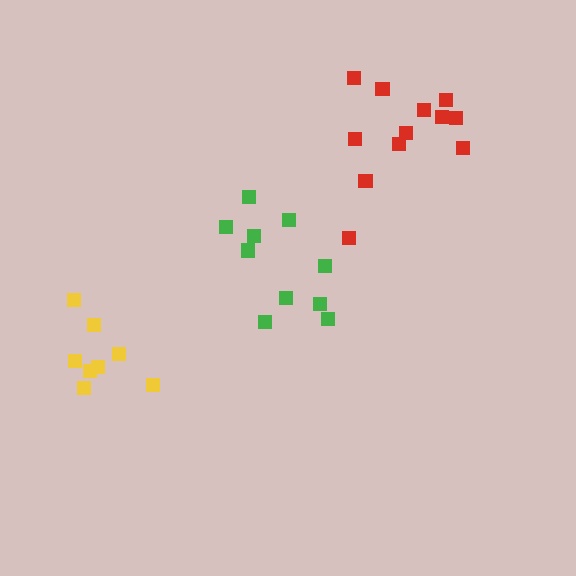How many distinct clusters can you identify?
There are 3 distinct clusters.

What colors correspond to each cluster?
The clusters are colored: red, yellow, green.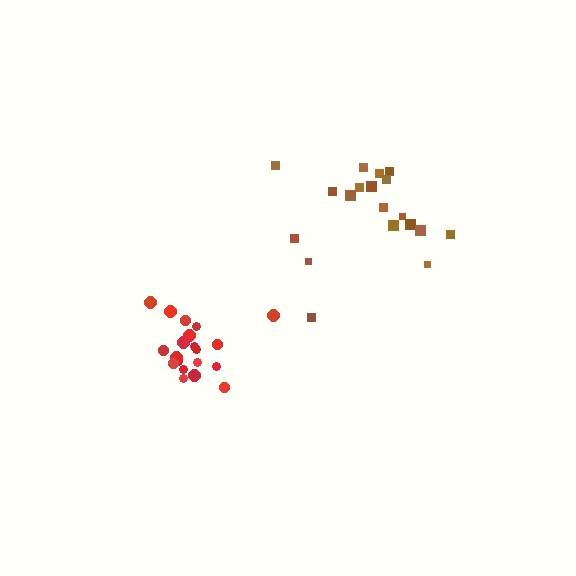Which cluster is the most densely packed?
Red.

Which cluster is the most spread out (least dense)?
Brown.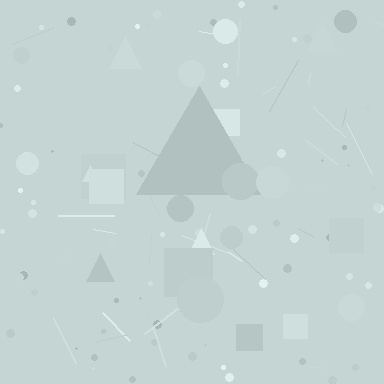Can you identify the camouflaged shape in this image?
The camouflaged shape is a triangle.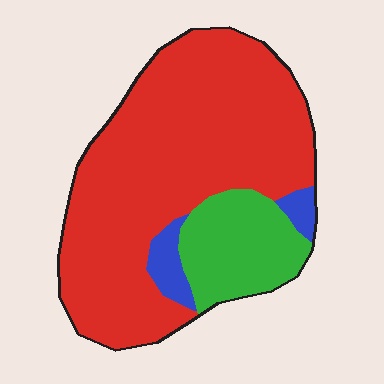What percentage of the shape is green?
Green covers 19% of the shape.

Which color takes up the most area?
Red, at roughly 75%.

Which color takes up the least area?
Blue, at roughly 5%.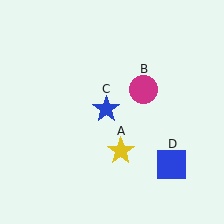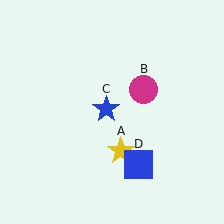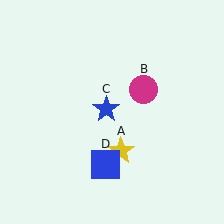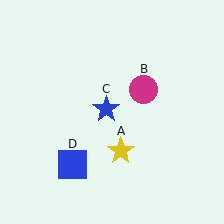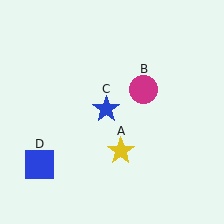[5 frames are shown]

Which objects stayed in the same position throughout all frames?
Yellow star (object A) and magenta circle (object B) and blue star (object C) remained stationary.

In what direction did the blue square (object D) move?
The blue square (object D) moved left.